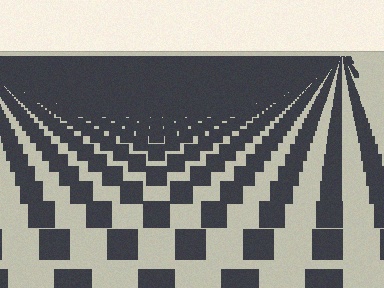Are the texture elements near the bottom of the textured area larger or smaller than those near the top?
Larger. Near the bottom, elements are closer to the viewer and appear at a bigger on-screen size.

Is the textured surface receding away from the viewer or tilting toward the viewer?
The surface is receding away from the viewer. Texture elements get smaller and denser toward the top.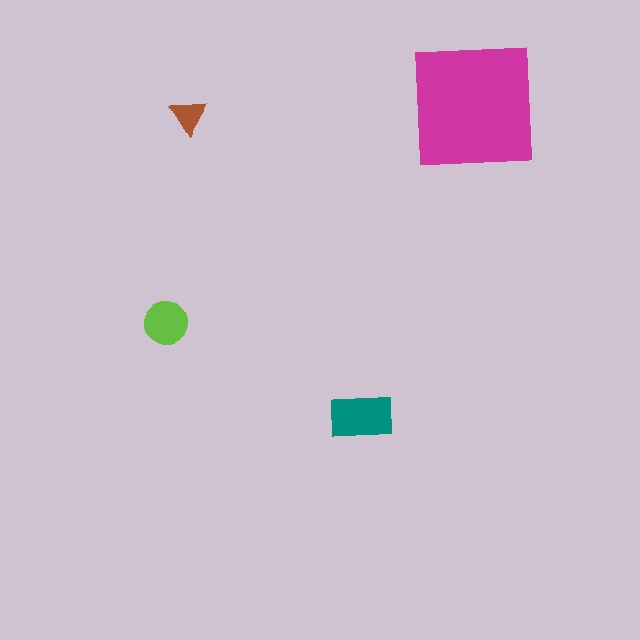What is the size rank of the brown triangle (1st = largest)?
4th.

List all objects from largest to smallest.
The magenta square, the teal rectangle, the lime circle, the brown triangle.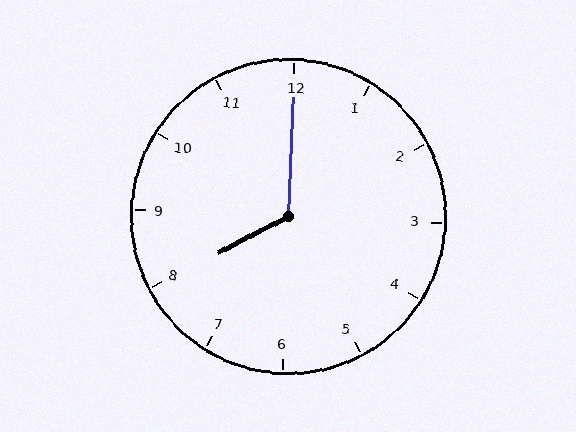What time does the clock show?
8:00.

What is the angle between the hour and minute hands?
Approximately 120 degrees.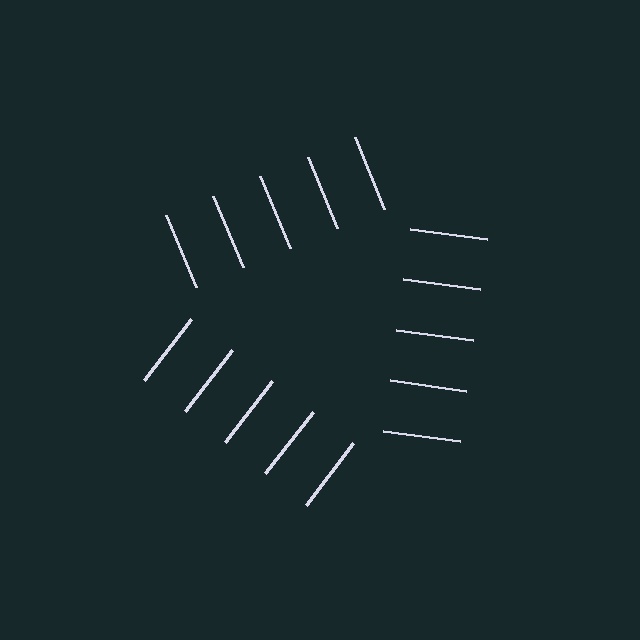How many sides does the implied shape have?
3 sides — the line-ends trace a triangle.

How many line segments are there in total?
15 — 5 along each of the 3 edges.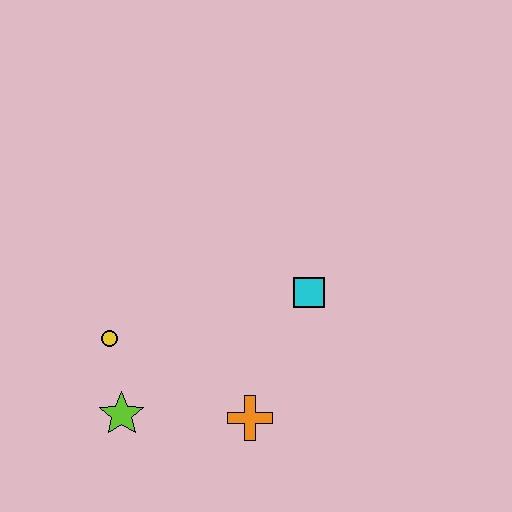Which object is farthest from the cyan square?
The lime star is farthest from the cyan square.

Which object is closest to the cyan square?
The orange cross is closest to the cyan square.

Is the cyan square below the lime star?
No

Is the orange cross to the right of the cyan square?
No